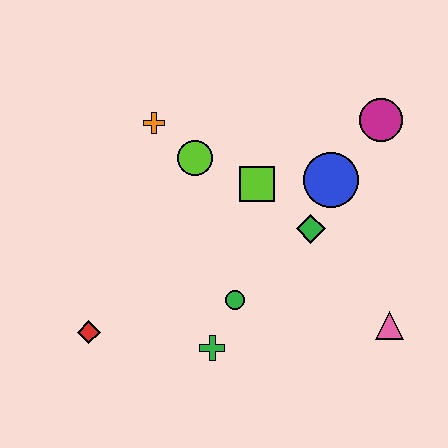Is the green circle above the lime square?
No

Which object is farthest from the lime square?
The red diamond is farthest from the lime square.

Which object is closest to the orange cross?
The lime circle is closest to the orange cross.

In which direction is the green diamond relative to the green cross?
The green diamond is above the green cross.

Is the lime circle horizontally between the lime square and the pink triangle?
No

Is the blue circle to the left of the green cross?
No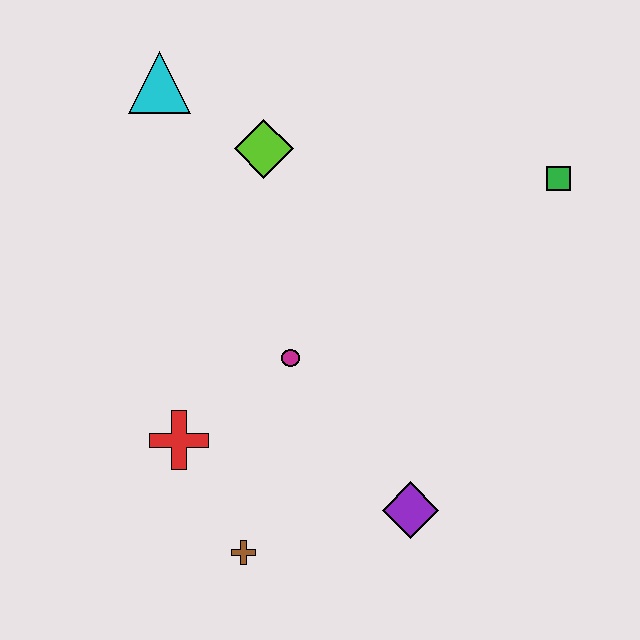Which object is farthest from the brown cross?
The green square is farthest from the brown cross.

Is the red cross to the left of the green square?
Yes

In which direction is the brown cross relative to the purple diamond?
The brown cross is to the left of the purple diamond.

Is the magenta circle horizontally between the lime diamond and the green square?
Yes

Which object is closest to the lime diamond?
The cyan triangle is closest to the lime diamond.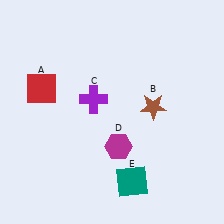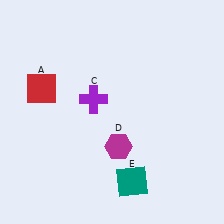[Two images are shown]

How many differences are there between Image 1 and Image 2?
There is 1 difference between the two images.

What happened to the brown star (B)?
The brown star (B) was removed in Image 2. It was in the top-right area of Image 1.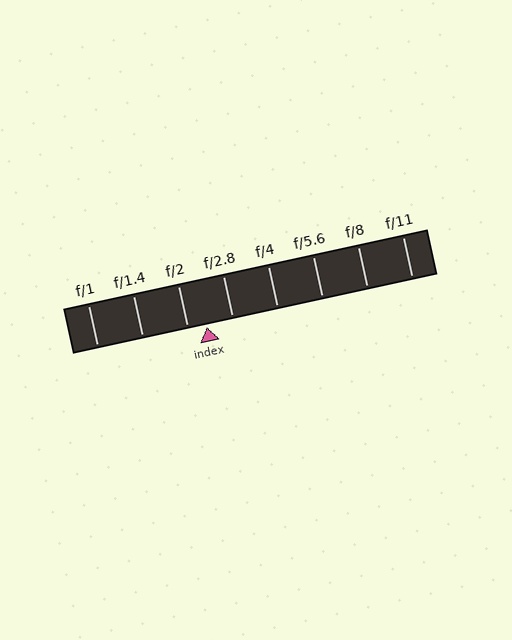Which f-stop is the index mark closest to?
The index mark is closest to f/2.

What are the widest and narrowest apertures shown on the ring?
The widest aperture shown is f/1 and the narrowest is f/11.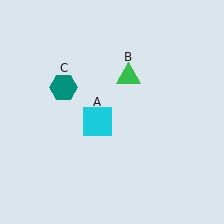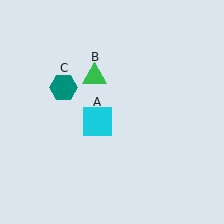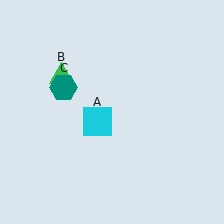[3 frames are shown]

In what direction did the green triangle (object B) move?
The green triangle (object B) moved left.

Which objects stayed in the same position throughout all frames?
Cyan square (object A) and teal hexagon (object C) remained stationary.